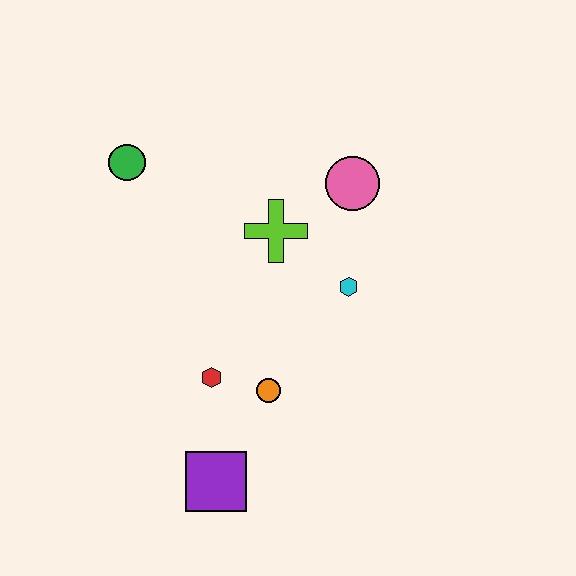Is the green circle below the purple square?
No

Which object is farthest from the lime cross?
The purple square is farthest from the lime cross.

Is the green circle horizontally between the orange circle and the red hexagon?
No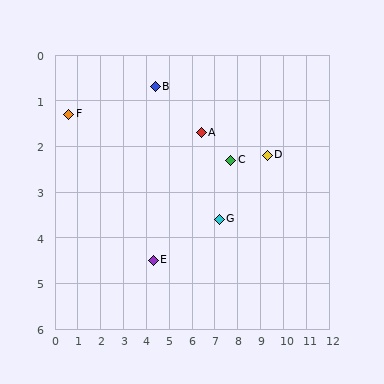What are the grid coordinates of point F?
Point F is at approximately (0.6, 1.3).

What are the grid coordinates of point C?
Point C is at approximately (7.7, 2.3).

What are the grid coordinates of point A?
Point A is at approximately (6.4, 1.7).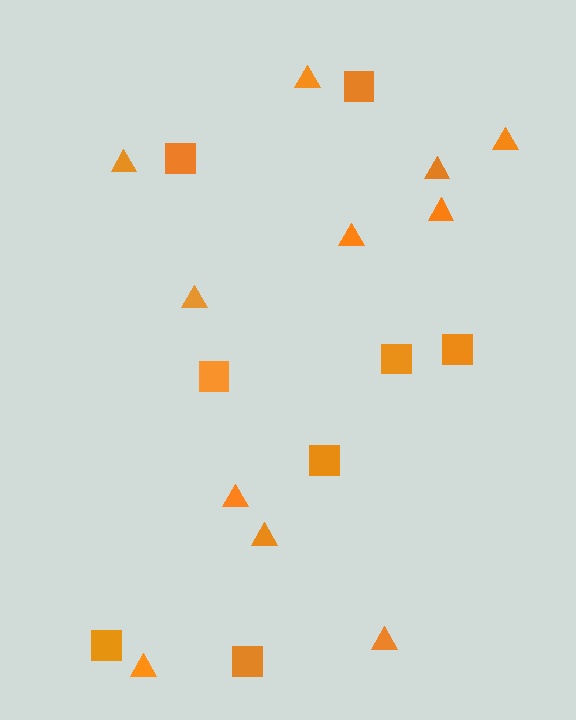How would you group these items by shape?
There are 2 groups: one group of squares (8) and one group of triangles (11).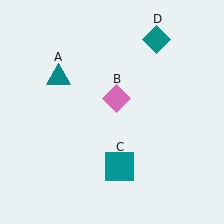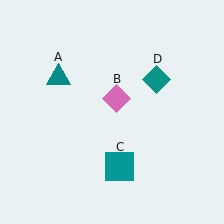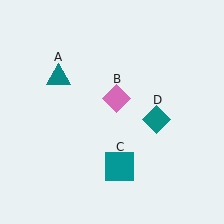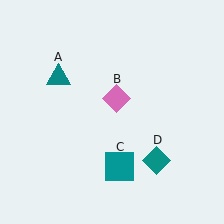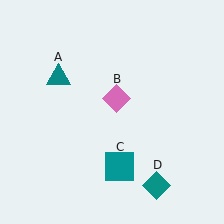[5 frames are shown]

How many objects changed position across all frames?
1 object changed position: teal diamond (object D).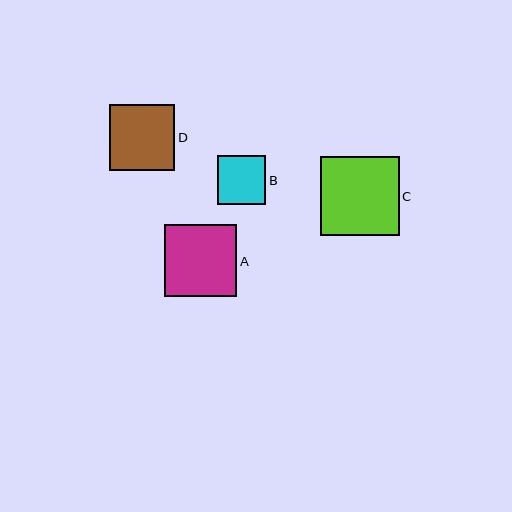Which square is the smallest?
Square B is the smallest with a size of approximately 48 pixels.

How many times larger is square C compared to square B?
Square C is approximately 1.6 times the size of square B.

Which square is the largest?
Square C is the largest with a size of approximately 79 pixels.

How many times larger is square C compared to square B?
Square C is approximately 1.6 times the size of square B.